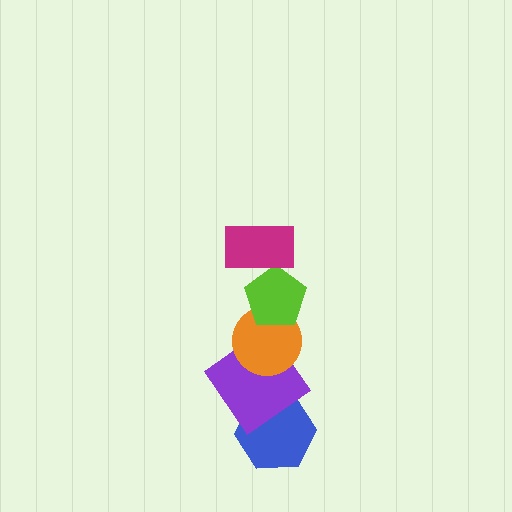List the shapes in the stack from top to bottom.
From top to bottom: the magenta rectangle, the lime pentagon, the orange circle, the purple diamond, the blue hexagon.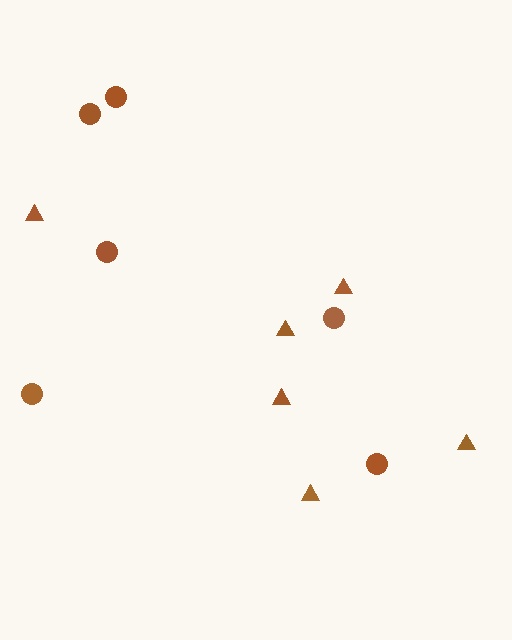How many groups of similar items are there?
There are 2 groups: one group of triangles (6) and one group of circles (6).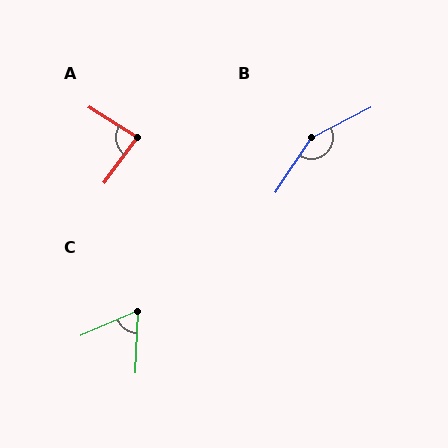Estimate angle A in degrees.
Approximately 86 degrees.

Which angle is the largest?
B, at approximately 150 degrees.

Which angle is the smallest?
C, at approximately 65 degrees.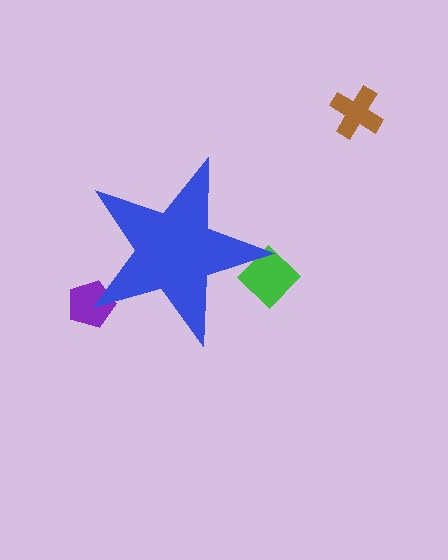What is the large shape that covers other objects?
A blue star.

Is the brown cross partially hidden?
No, the brown cross is fully visible.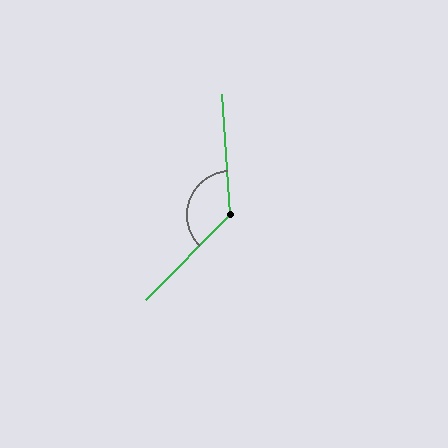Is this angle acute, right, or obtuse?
It is obtuse.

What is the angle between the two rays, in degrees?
Approximately 131 degrees.